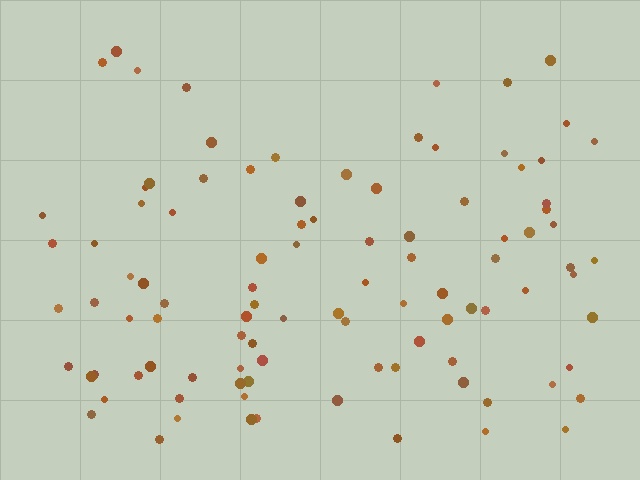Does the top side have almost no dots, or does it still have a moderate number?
Still a moderate number, just noticeably fewer than the bottom.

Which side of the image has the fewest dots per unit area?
The top.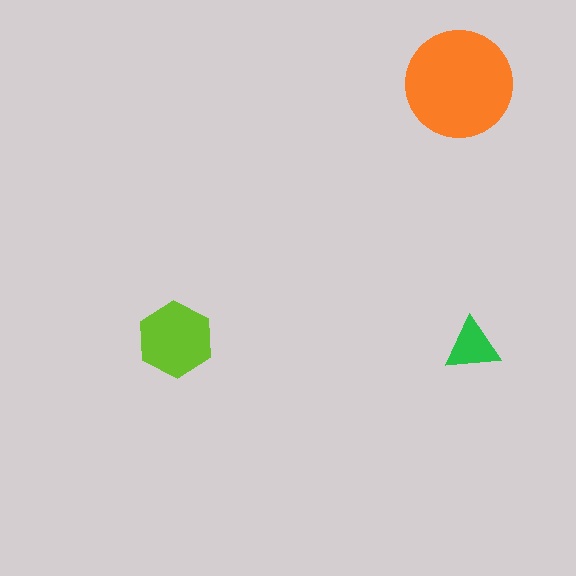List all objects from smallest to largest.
The green triangle, the lime hexagon, the orange circle.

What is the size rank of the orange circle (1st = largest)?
1st.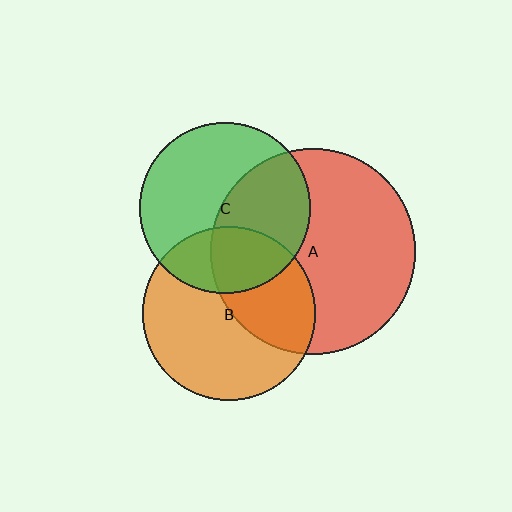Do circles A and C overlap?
Yes.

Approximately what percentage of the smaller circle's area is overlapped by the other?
Approximately 45%.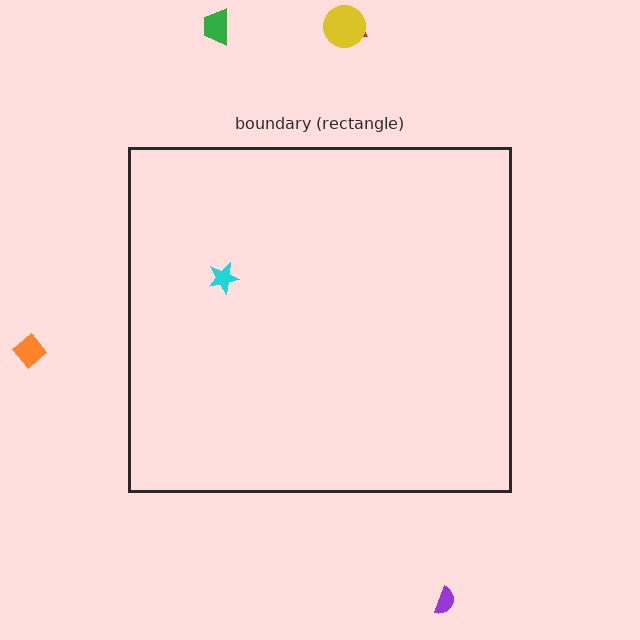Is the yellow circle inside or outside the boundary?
Outside.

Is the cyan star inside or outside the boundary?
Inside.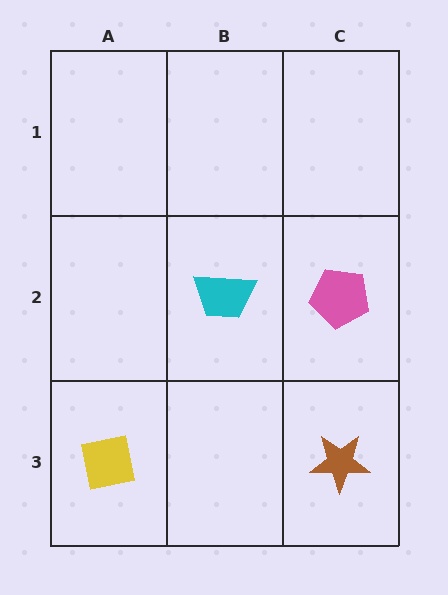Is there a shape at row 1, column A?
No, that cell is empty.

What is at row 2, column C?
A pink pentagon.